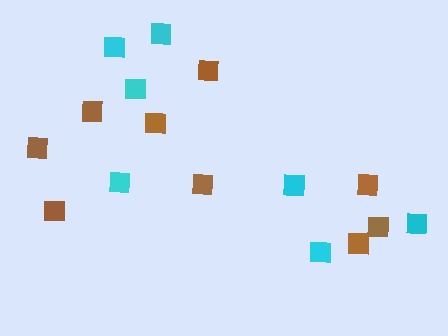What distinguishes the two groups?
There are 2 groups: one group of brown squares (9) and one group of cyan squares (7).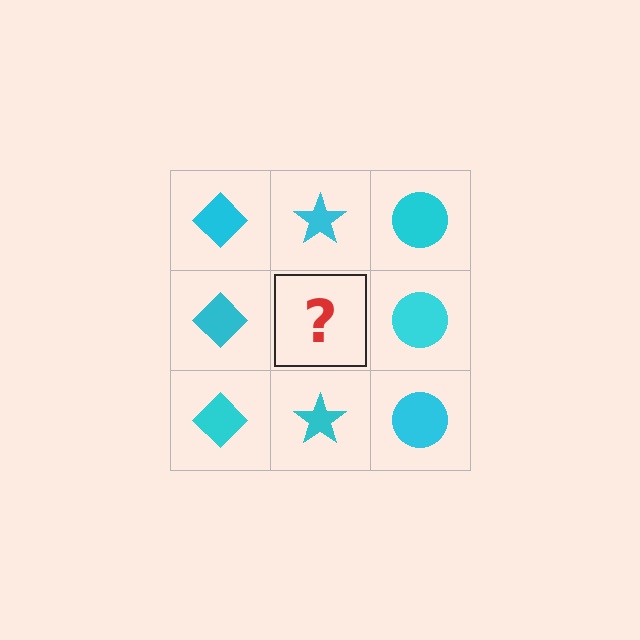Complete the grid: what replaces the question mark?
The question mark should be replaced with a cyan star.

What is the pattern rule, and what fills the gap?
The rule is that each column has a consistent shape. The gap should be filled with a cyan star.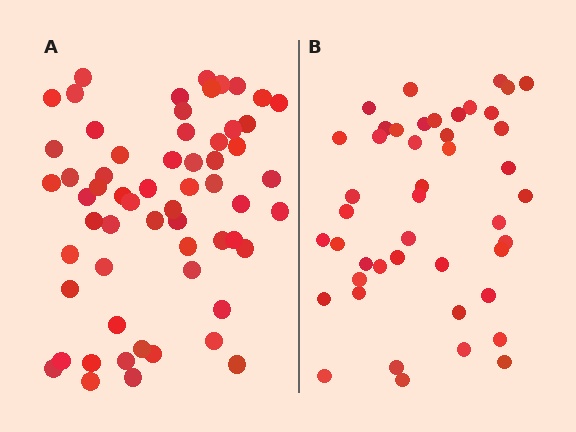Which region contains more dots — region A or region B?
Region A (the left region) has more dots.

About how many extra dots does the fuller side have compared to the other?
Region A has approximately 15 more dots than region B.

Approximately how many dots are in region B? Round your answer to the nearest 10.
About 40 dots. (The exact count is 45, which rounds to 40.)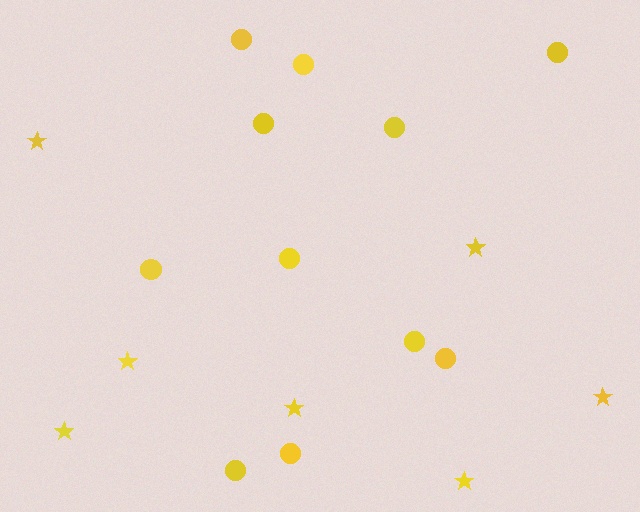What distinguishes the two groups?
There are 2 groups: one group of stars (7) and one group of circles (11).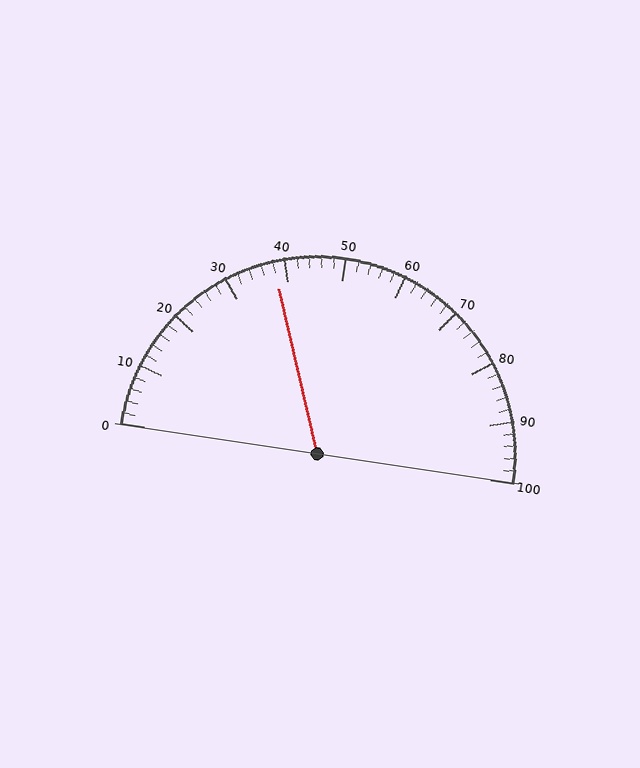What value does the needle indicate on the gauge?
The needle indicates approximately 38.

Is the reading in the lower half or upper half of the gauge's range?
The reading is in the lower half of the range (0 to 100).